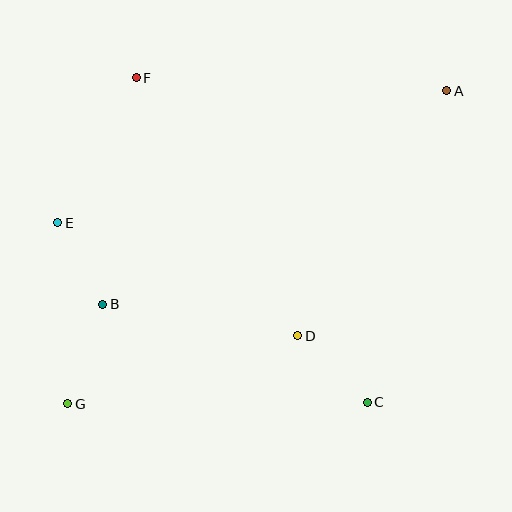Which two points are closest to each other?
Points B and E are closest to each other.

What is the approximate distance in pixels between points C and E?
The distance between C and E is approximately 358 pixels.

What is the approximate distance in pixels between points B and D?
The distance between B and D is approximately 197 pixels.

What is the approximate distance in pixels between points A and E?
The distance between A and E is approximately 411 pixels.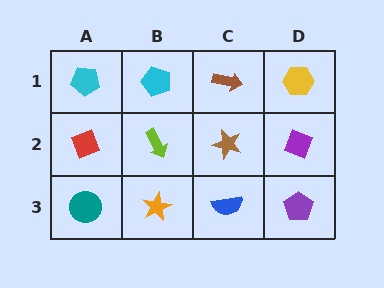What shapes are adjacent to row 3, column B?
A lime arrow (row 2, column B), a teal circle (row 3, column A), a blue semicircle (row 3, column C).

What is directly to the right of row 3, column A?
An orange star.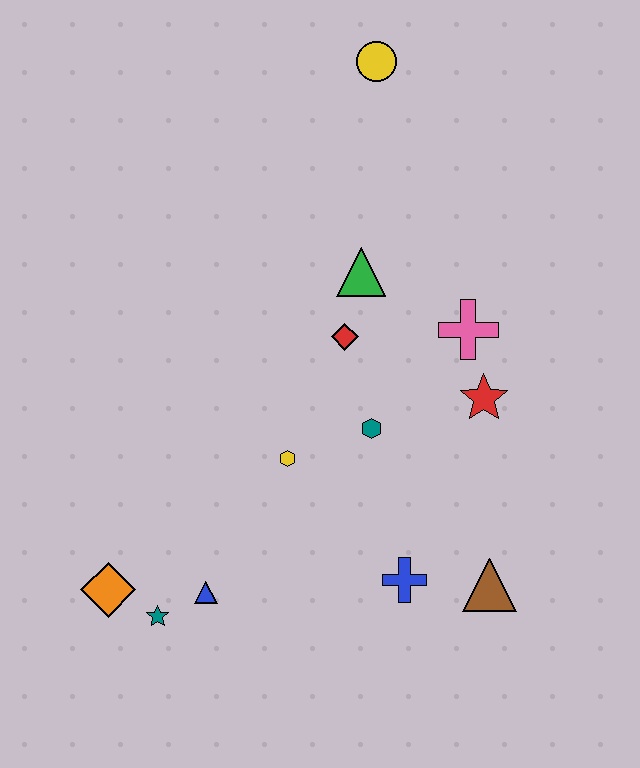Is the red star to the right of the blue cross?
Yes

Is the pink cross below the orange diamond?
No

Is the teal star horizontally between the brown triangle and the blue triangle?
No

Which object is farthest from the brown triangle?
The yellow circle is farthest from the brown triangle.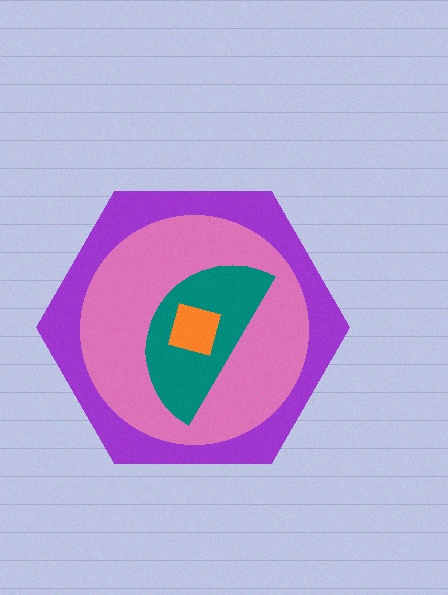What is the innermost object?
The orange square.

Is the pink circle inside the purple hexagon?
Yes.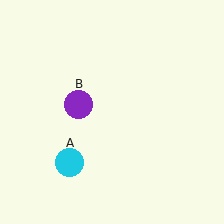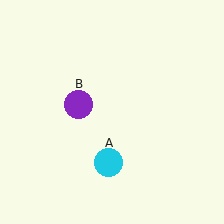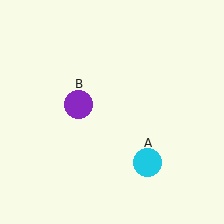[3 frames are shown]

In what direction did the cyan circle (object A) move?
The cyan circle (object A) moved right.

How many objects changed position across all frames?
1 object changed position: cyan circle (object A).